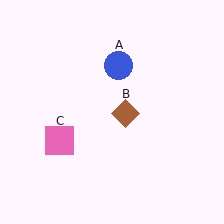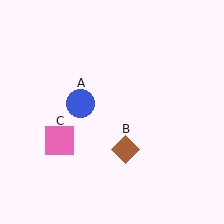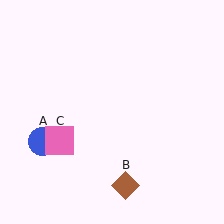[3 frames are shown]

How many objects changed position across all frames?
2 objects changed position: blue circle (object A), brown diamond (object B).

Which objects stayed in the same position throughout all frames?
Pink square (object C) remained stationary.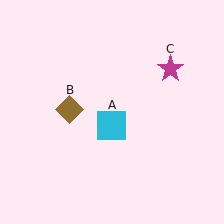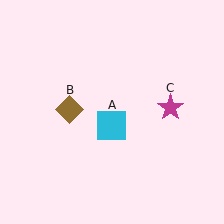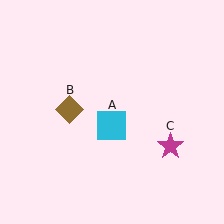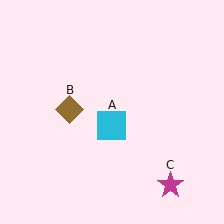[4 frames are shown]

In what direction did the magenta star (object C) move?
The magenta star (object C) moved down.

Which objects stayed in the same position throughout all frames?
Cyan square (object A) and brown diamond (object B) remained stationary.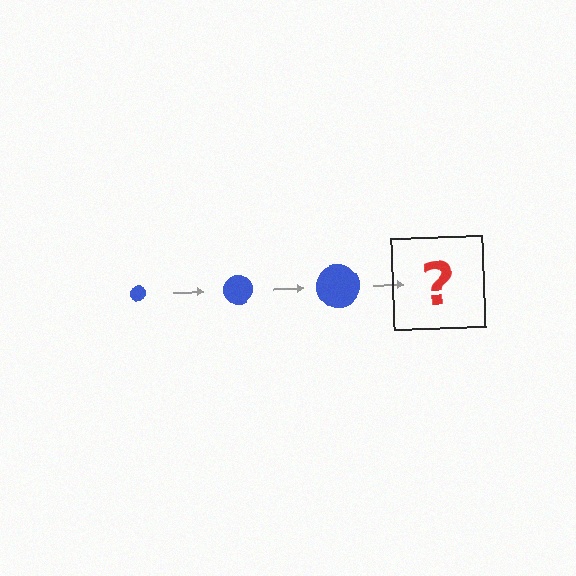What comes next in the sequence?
The next element should be a blue circle, larger than the previous one.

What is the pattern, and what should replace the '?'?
The pattern is that the circle gets progressively larger each step. The '?' should be a blue circle, larger than the previous one.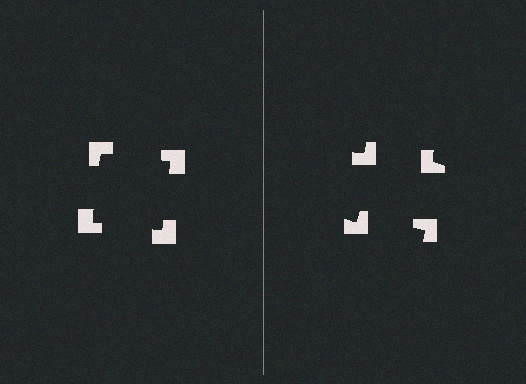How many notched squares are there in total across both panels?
8 — 4 on each side.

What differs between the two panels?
The notched squares are positioned identically on both sides; only the wedge orientations differ. On the left they align to a square; on the right they are misaligned.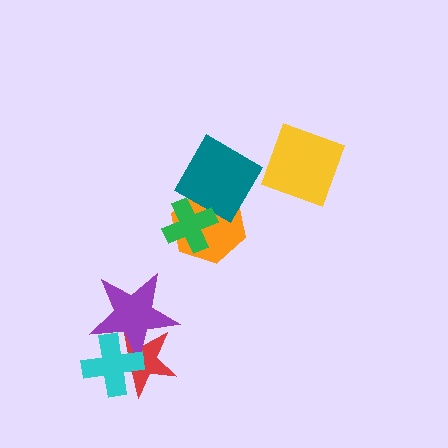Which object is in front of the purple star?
The cyan cross is in front of the purple star.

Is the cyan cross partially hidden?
No, no other shape covers it.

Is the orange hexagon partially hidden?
Yes, it is partially covered by another shape.